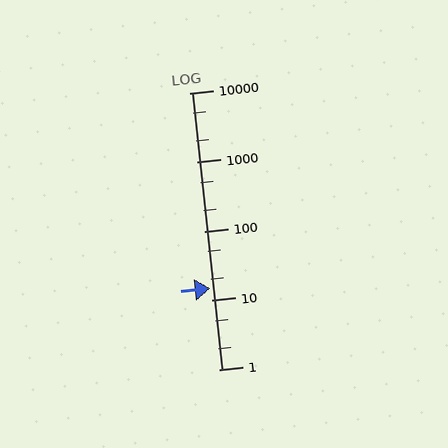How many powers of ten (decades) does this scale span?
The scale spans 4 decades, from 1 to 10000.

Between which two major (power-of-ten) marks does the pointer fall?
The pointer is between 10 and 100.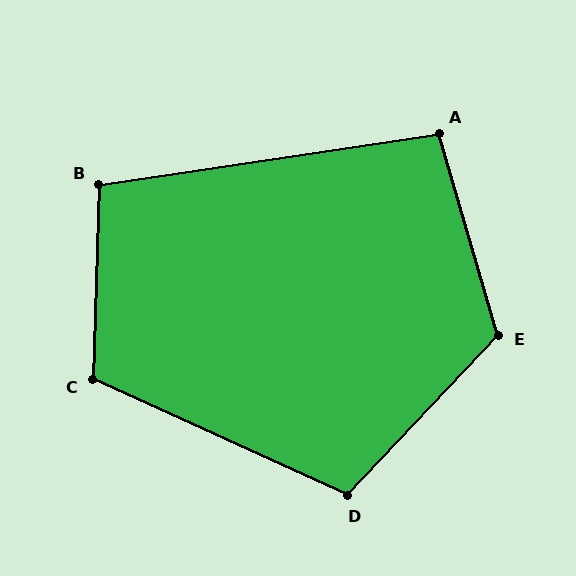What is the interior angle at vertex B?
Approximately 100 degrees (obtuse).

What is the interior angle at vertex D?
Approximately 109 degrees (obtuse).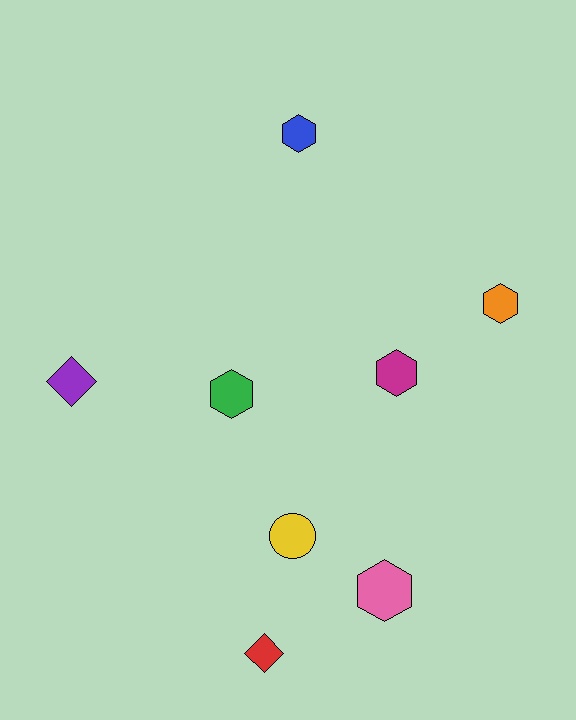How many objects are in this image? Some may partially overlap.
There are 8 objects.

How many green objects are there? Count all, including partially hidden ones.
There is 1 green object.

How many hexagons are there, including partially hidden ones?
There are 5 hexagons.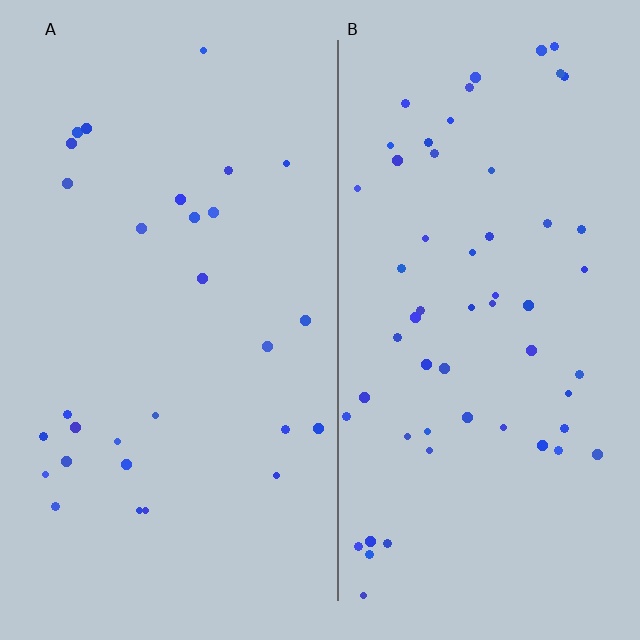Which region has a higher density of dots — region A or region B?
B (the right).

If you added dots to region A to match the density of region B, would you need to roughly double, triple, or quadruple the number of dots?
Approximately double.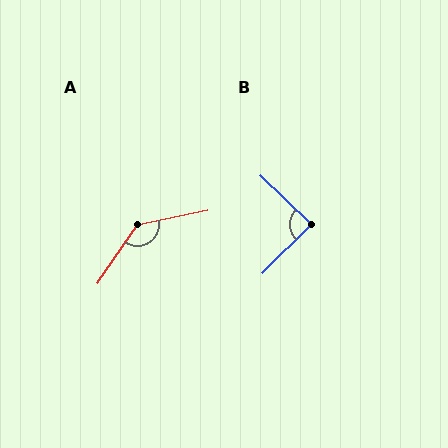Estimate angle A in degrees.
Approximately 136 degrees.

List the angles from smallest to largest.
B (89°), A (136°).